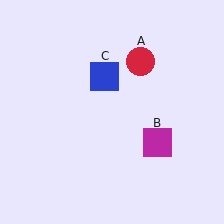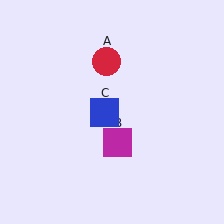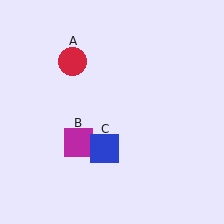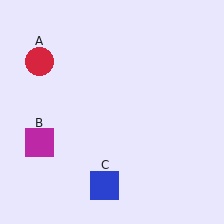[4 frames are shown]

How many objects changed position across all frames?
3 objects changed position: red circle (object A), magenta square (object B), blue square (object C).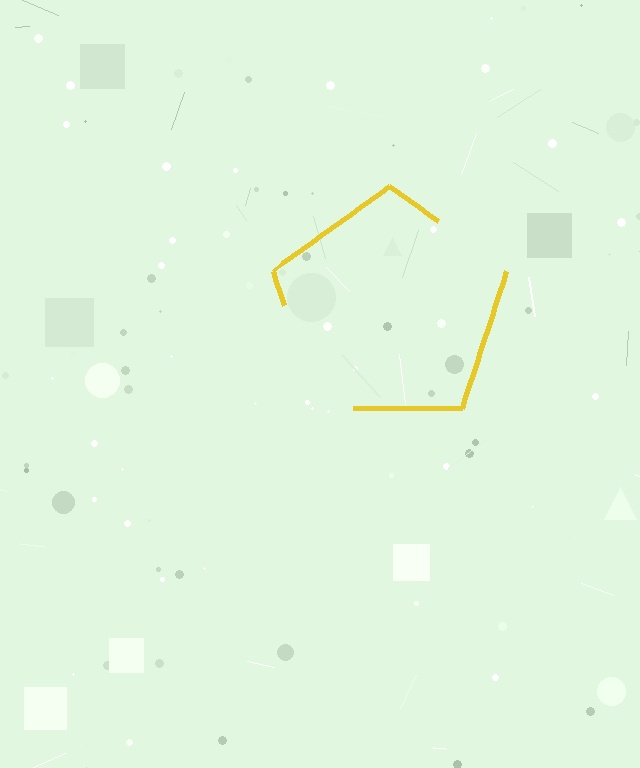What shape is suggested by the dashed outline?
The dashed outline suggests a pentagon.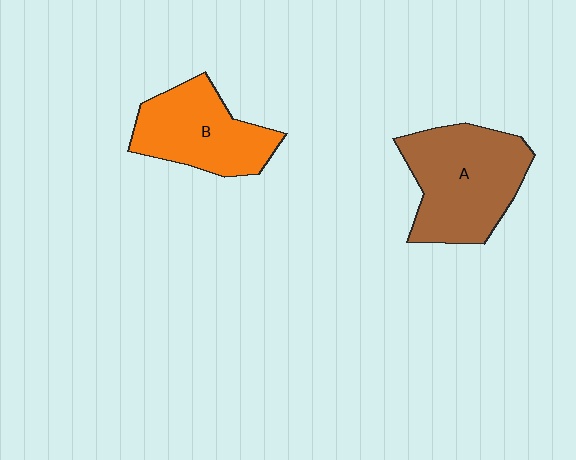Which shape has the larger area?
Shape A (brown).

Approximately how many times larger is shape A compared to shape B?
Approximately 1.3 times.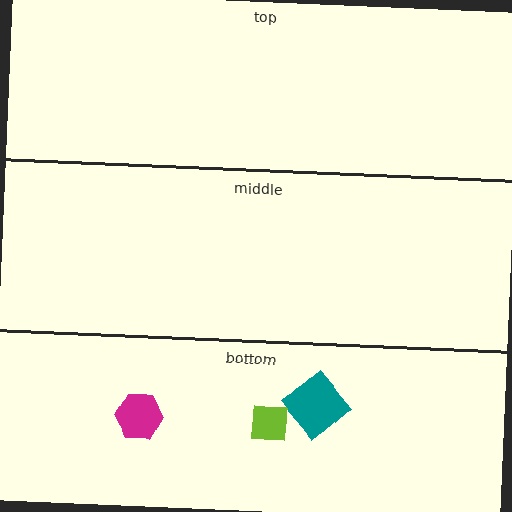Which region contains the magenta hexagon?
The bottom region.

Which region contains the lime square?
The bottom region.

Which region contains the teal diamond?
The bottom region.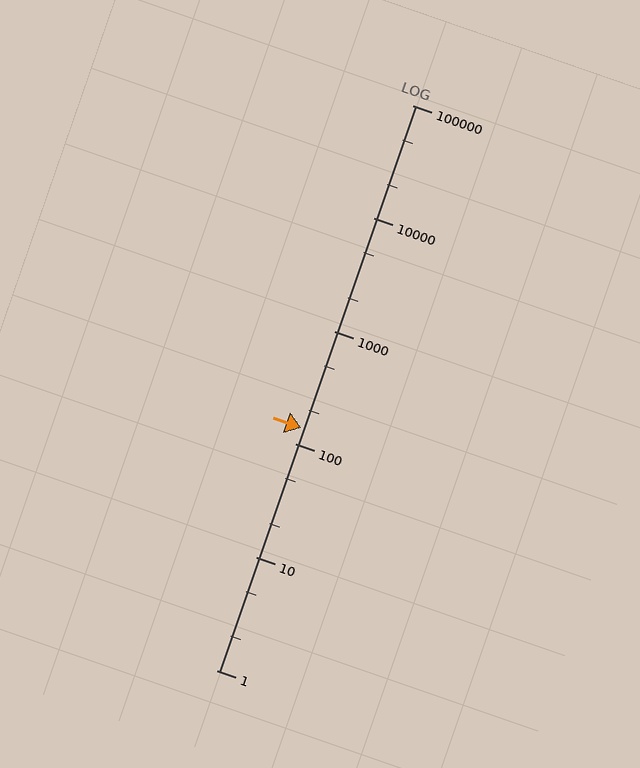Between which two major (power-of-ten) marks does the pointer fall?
The pointer is between 100 and 1000.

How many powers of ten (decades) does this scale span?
The scale spans 5 decades, from 1 to 100000.